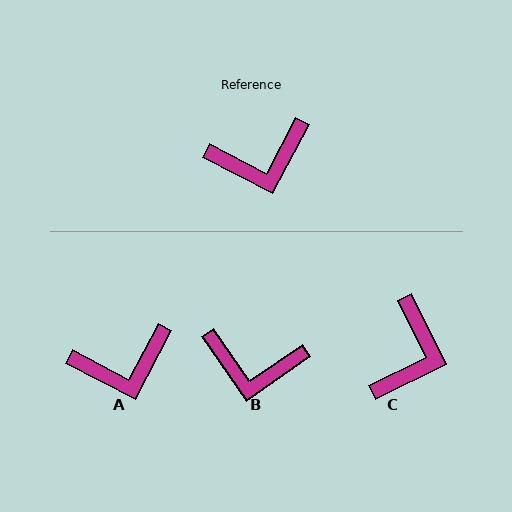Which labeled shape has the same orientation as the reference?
A.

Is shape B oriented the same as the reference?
No, it is off by about 27 degrees.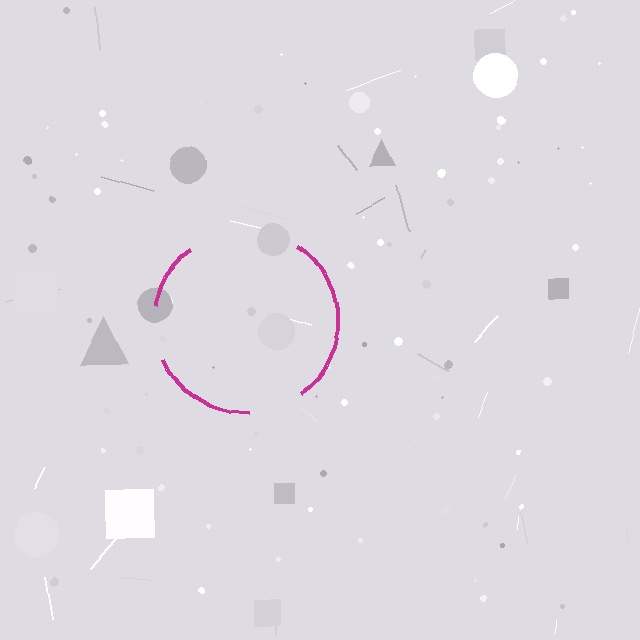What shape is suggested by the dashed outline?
The dashed outline suggests a circle.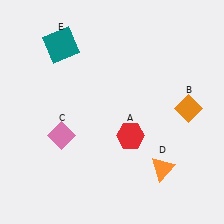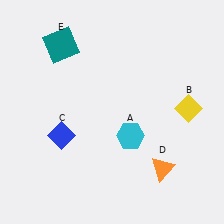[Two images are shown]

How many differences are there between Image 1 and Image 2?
There are 3 differences between the two images.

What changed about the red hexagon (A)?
In Image 1, A is red. In Image 2, it changed to cyan.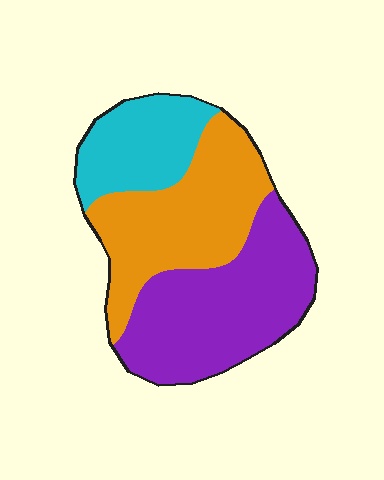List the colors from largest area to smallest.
From largest to smallest: purple, orange, cyan.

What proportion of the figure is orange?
Orange covers 37% of the figure.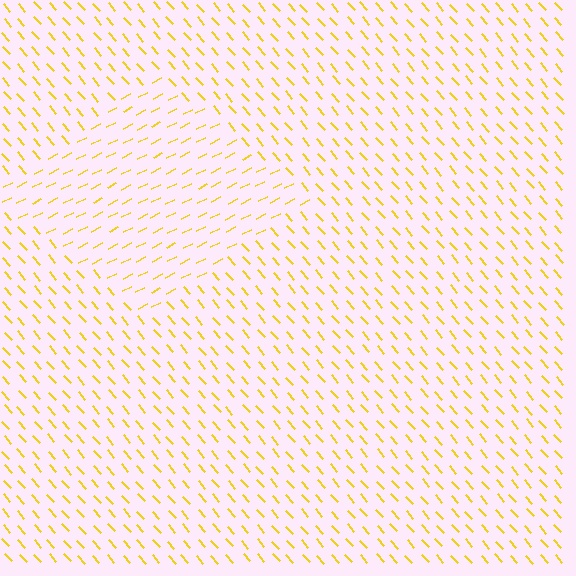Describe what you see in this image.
The image is filled with small yellow line segments. A diamond region in the image has lines oriented differently from the surrounding lines, creating a visible texture boundary.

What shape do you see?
I see a diamond.